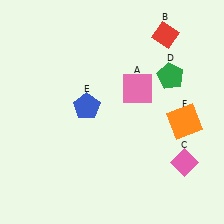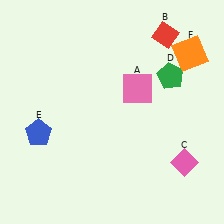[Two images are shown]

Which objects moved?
The objects that moved are: the blue pentagon (E), the orange square (F).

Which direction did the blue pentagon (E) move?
The blue pentagon (E) moved left.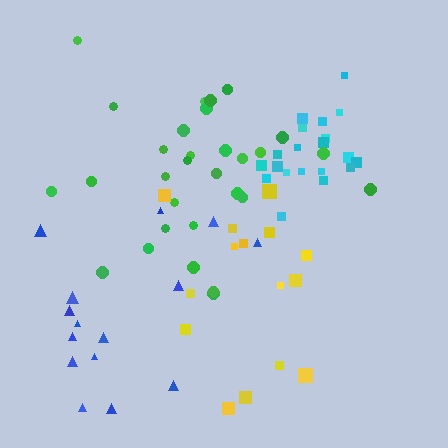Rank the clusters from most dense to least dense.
cyan, green, blue, yellow.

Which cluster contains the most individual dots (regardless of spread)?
Green (30).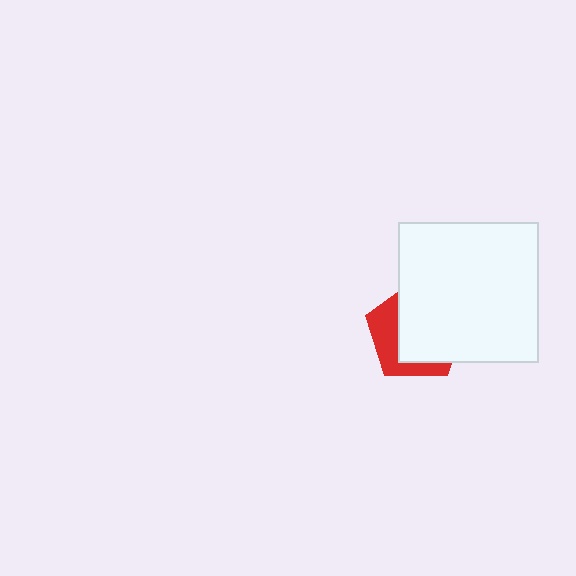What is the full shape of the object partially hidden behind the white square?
The partially hidden object is a red pentagon.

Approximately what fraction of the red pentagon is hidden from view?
Roughly 65% of the red pentagon is hidden behind the white square.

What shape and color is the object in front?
The object in front is a white square.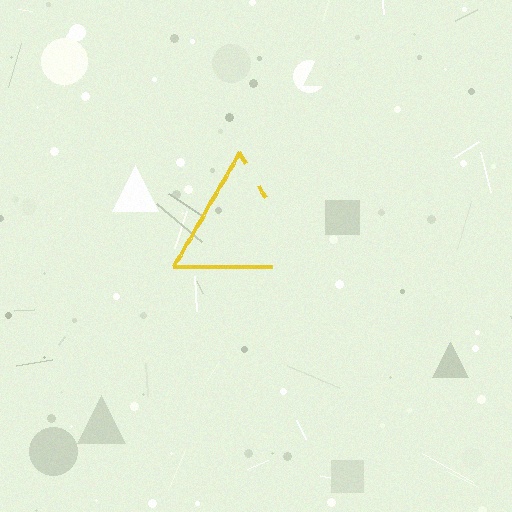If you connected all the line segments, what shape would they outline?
They would outline a triangle.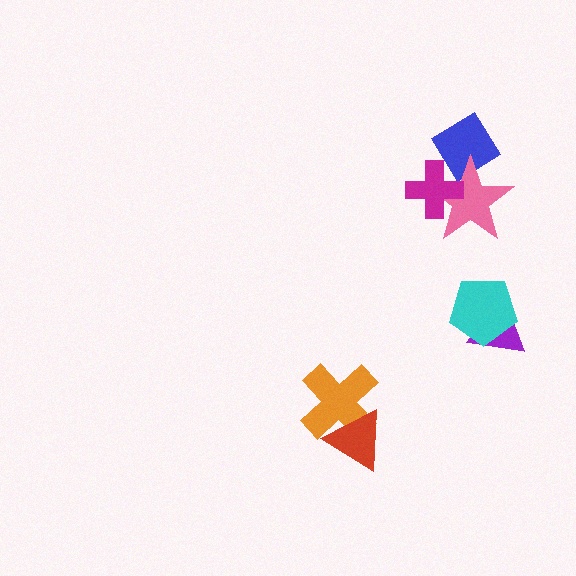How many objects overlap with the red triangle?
1 object overlaps with the red triangle.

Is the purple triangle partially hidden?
Yes, it is partially covered by another shape.